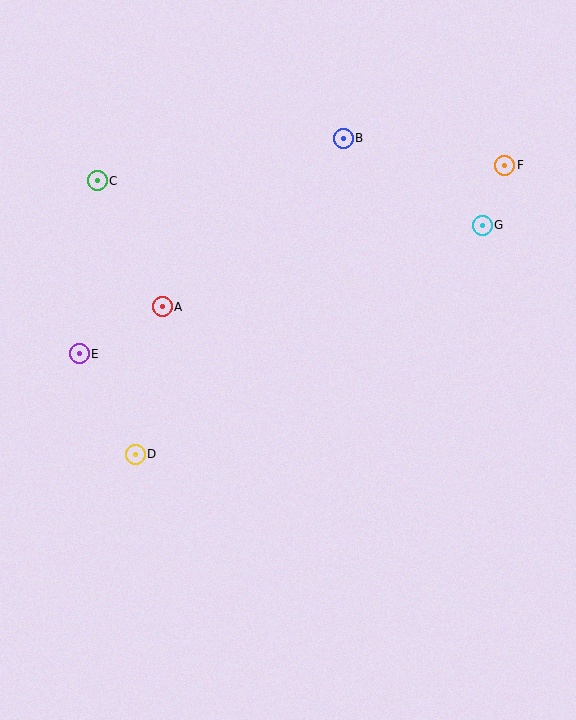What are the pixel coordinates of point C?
Point C is at (97, 181).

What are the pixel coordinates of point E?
Point E is at (79, 354).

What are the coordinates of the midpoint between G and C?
The midpoint between G and C is at (290, 203).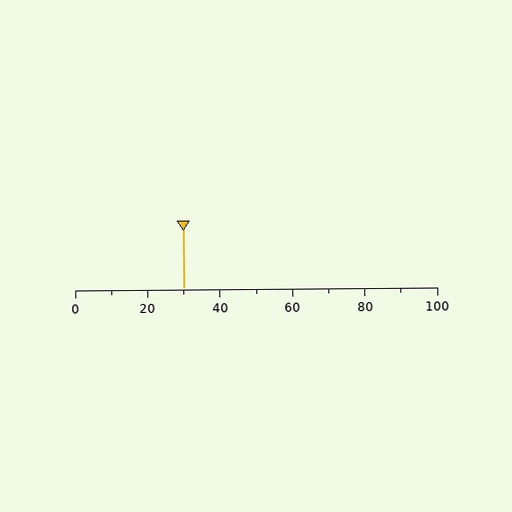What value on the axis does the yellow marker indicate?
The marker indicates approximately 30.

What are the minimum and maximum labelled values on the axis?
The axis runs from 0 to 100.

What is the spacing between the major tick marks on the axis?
The major ticks are spaced 20 apart.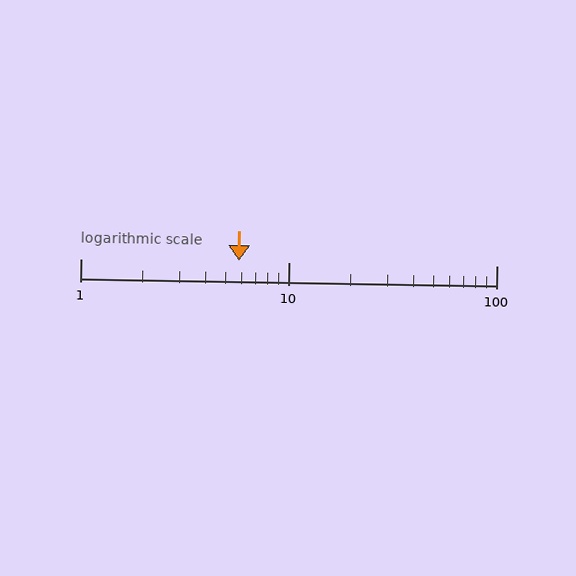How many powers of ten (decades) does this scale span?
The scale spans 2 decades, from 1 to 100.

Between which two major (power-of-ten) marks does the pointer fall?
The pointer is between 1 and 10.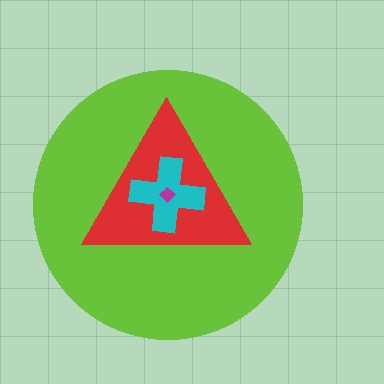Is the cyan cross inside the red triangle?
Yes.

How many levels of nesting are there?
4.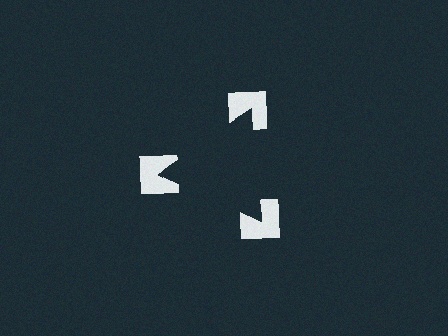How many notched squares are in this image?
There are 3 — one at each vertex of the illusory triangle.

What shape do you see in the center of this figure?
An illusory triangle — its edges are inferred from the aligned wedge cuts in the notched squares, not physically drawn.